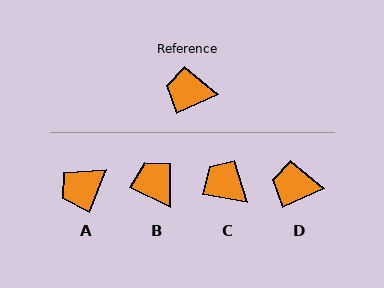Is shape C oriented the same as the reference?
No, it is off by about 34 degrees.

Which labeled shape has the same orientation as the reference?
D.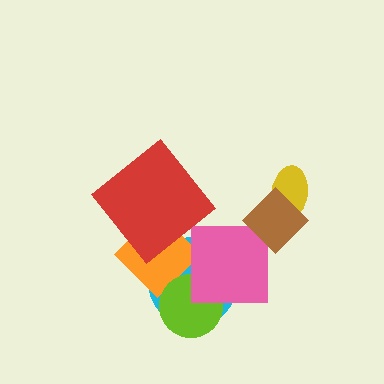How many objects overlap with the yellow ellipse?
1 object overlaps with the yellow ellipse.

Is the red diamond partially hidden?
No, no other shape covers it.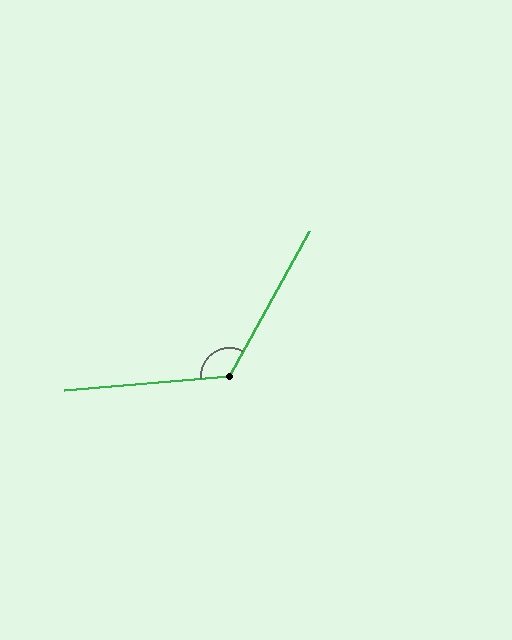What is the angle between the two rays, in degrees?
Approximately 124 degrees.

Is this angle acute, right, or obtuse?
It is obtuse.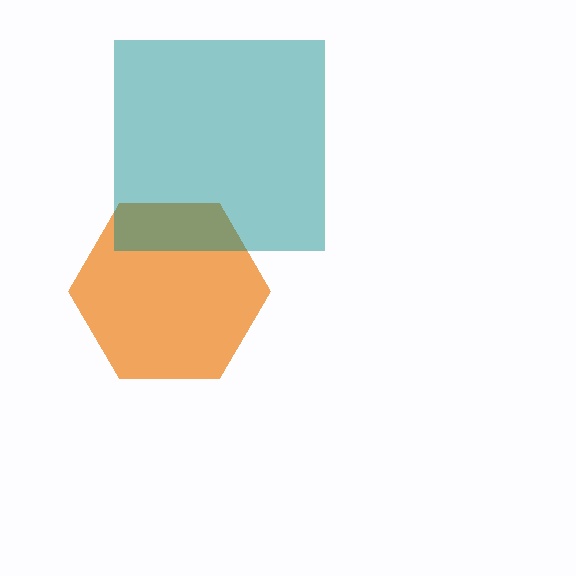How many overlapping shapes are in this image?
There are 2 overlapping shapes in the image.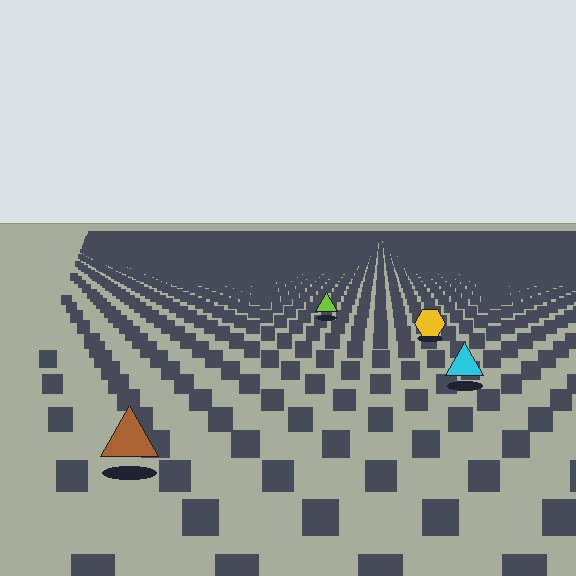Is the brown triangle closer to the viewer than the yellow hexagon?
Yes. The brown triangle is closer — you can tell from the texture gradient: the ground texture is coarser near it.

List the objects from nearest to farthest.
From nearest to farthest: the brown triangle, the cyan triangle, the yellow hexagon, the lime triangle.